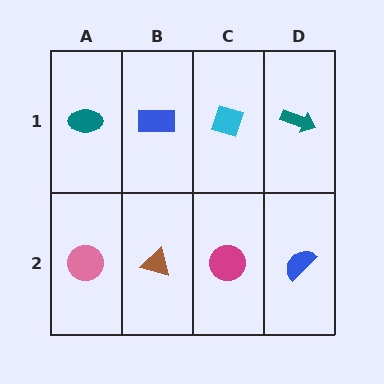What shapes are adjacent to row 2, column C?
A cyan diamond (row 1, column C), a brown triangle (row 2, column B), a blue semicircle (row 2, column D).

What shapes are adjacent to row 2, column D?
A teal arrow (row 1, column D), a magenta circle (row 2, column C).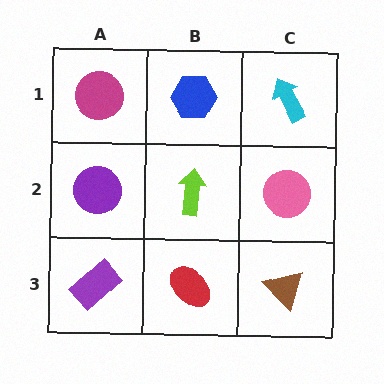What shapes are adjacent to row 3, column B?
A lime arrow (row 2, column B), a purple rectangle (row 3, column A), a brown triangle (row 3, column C).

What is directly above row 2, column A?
A magenta circle.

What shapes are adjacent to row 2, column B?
A blue hexagon (row 1, column B), a red ellipse (row 3, column B), a purple circle (row 2, column A), a pink circle (row 2, column C).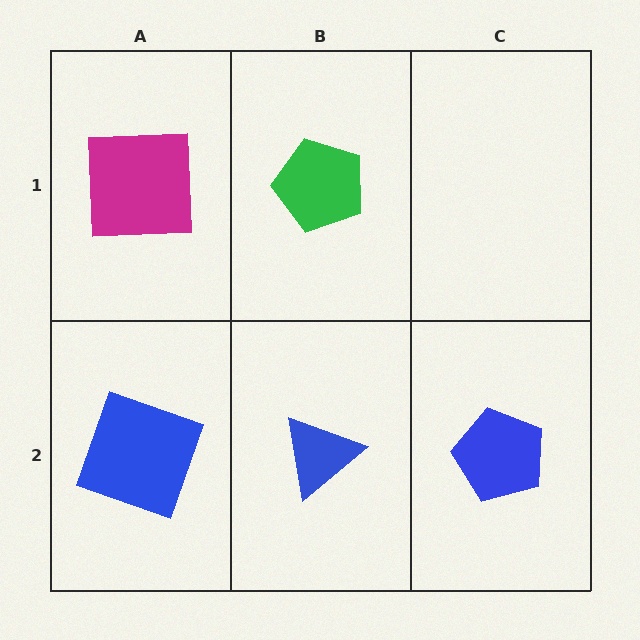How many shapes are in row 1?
2 shapes.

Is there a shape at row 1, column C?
No, that cell is empty.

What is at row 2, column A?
A blue square.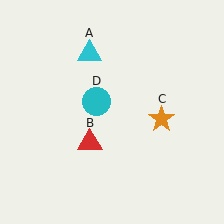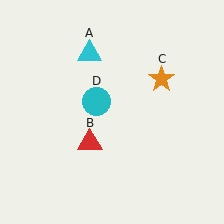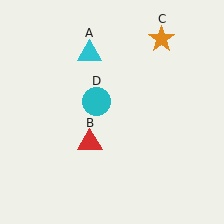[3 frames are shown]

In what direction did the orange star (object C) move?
The orange star (object C) moved up.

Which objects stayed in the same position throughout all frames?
Cyan triangle (object A) and red triangle (object B) and cyan circle (object D) remained stationary.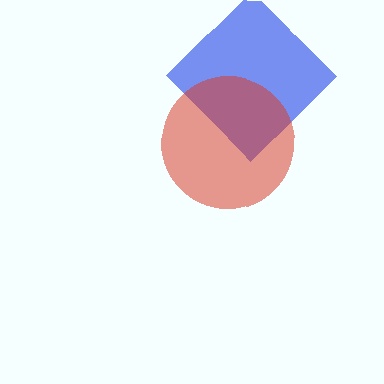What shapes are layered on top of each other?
The layered shapes are: a blue diamond, a red circle.